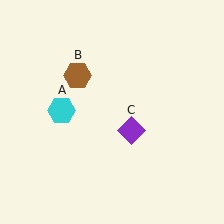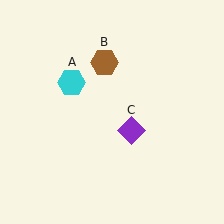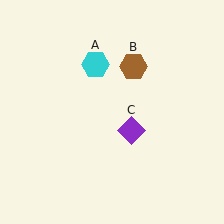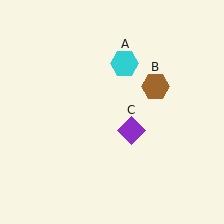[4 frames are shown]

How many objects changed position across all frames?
2 objects changed position: cyan hexagon (object A), brown hexagon (object B).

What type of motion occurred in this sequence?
The cyan hexagon (object A), brown hexagon (object B) rotated clockwise around the center of the scene.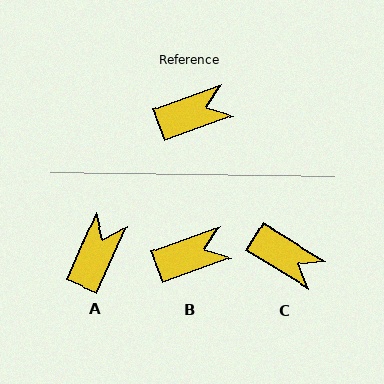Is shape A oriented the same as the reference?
No, it is off by about 46 degrees.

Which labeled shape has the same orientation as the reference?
B.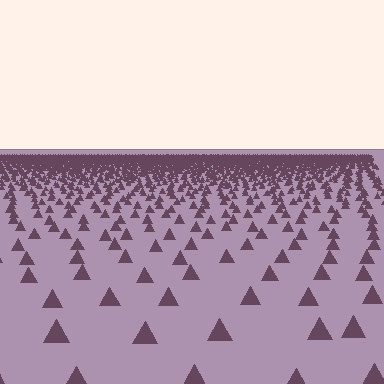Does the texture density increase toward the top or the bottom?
Density increases toward the top.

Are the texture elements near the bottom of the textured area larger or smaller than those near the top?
Larger. Near the bottom, elements are closer to the viewer and appear at a bigger on-screen size.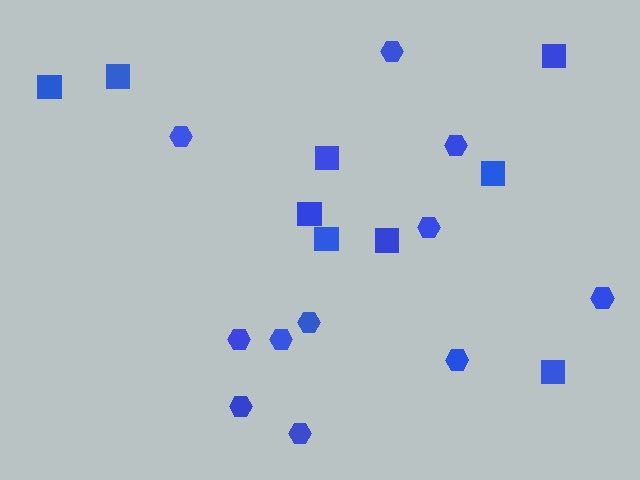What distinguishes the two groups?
There are 2 groups: one group of hexagons (11) and one group of squares (9).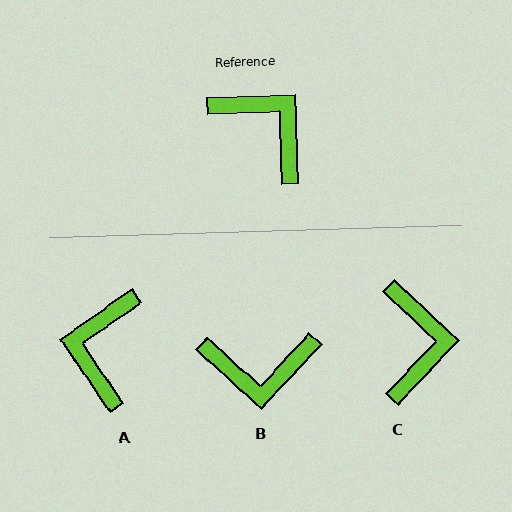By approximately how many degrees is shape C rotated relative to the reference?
Approximately 45 degrees clockwise.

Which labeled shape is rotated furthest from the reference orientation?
B, about 135 degrees away.